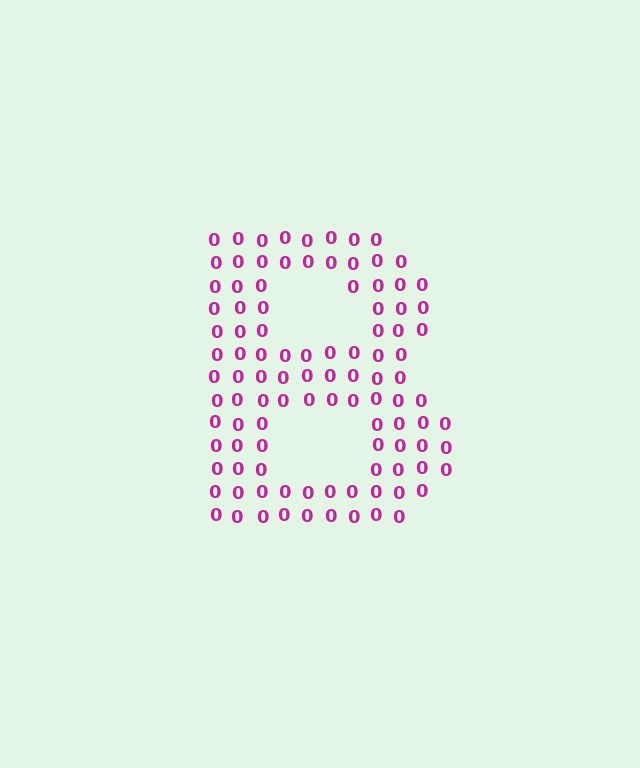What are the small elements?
The small elements are digit 0's.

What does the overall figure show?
The overall figure shows the letter B.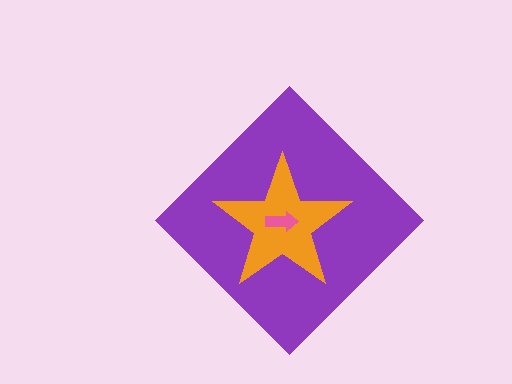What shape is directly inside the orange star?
The pink arrow.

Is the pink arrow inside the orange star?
Yes.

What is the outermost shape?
The purple diamond.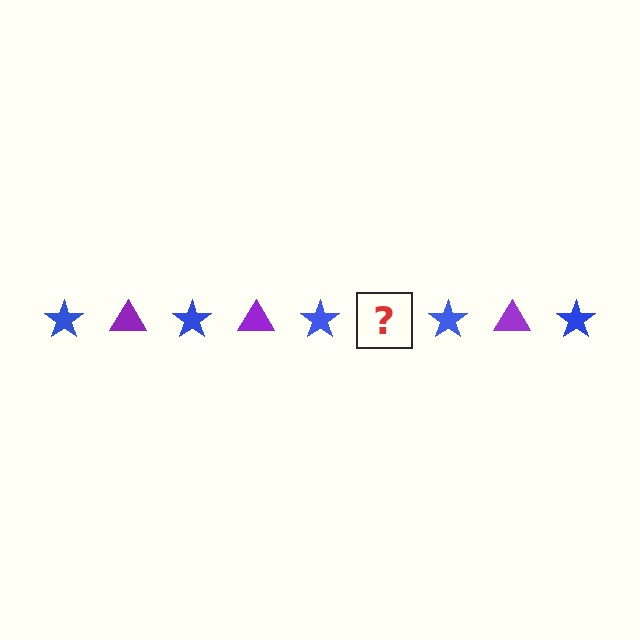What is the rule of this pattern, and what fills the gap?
The rule is that the pattern alternates between blue star and purple triangle. The gap should be filled with a purple triangle.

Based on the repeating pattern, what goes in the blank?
The blank should be a purple triangle.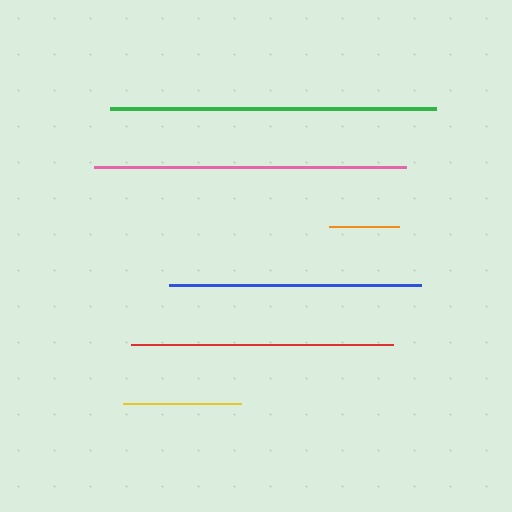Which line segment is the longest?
The green line is the longest at approximately 325 pixels.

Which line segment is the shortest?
The orange line is the shortest at approximately 70 pixels.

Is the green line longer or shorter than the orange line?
The green line is longer than the orange line.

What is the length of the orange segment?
The orange segment is approximately 70 pixels long.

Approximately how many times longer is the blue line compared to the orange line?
The blue line is approximately 3.6 times the length of the orange line.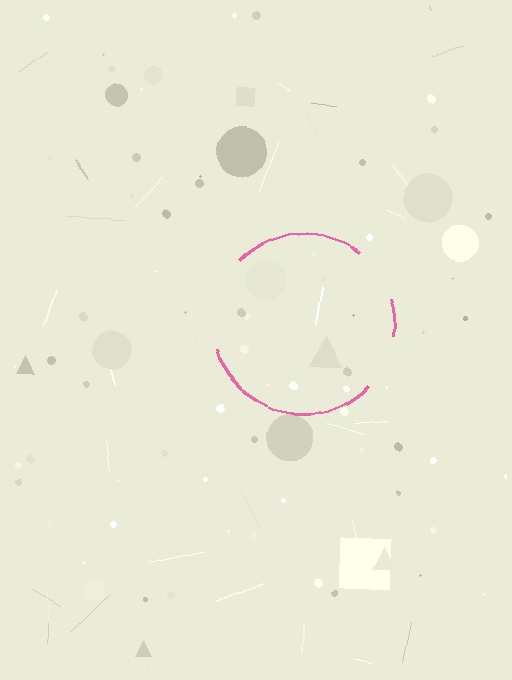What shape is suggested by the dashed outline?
The dashed outline suggests a circle.